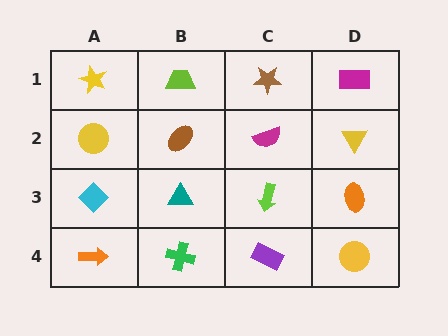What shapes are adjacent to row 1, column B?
A brown ellipse (row 2, column B), a yellow star (row 1, column A), a brown star (row 1, column C).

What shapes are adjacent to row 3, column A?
A yellow circle (row 2, column A), an orange arrow (row 4, column A), a teal triangle (row 3, column B).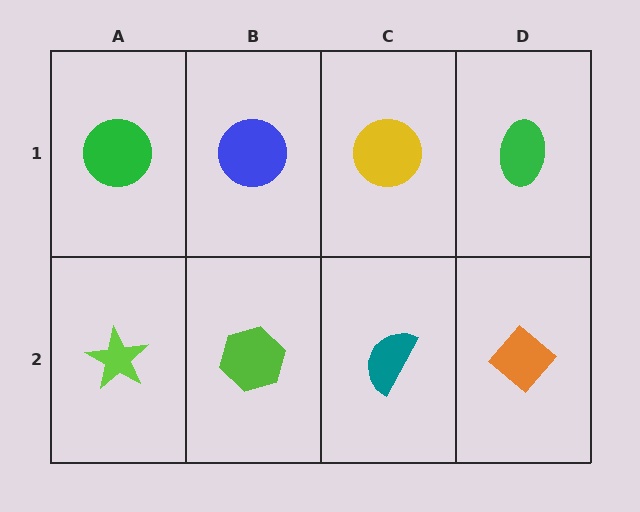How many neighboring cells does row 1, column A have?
2.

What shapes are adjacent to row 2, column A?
A green circle (row 1, column A), a lime hexagon (row 2, column B).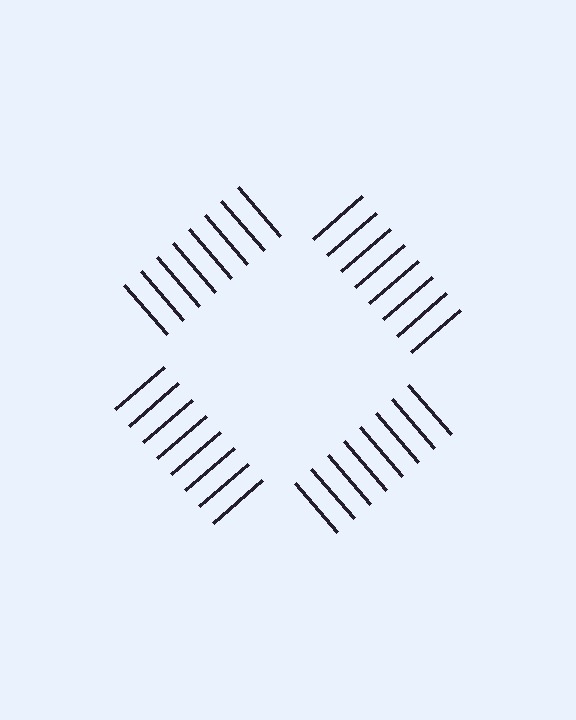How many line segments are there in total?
32 — 8 along each of the 4 edges.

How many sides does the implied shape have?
4 sides — the line-ends trace a square.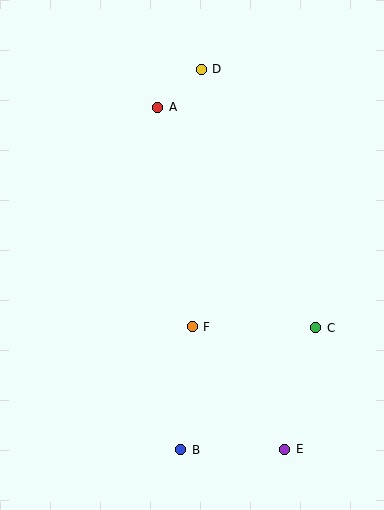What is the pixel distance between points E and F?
The distance between E and F is 153 pixels.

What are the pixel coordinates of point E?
Point E is at (285, 449).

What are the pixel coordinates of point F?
Point F is at (192, 327).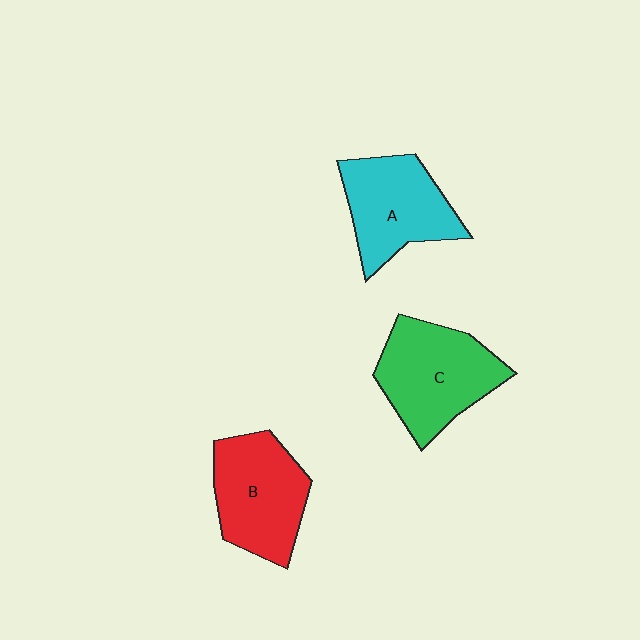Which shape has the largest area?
Shape C (green).